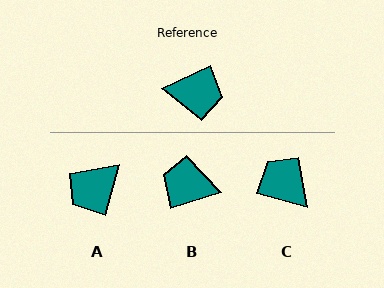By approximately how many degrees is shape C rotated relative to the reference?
Approximately 140 degrees counter-clockwise.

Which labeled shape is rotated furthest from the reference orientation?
B, about 172 degrees away.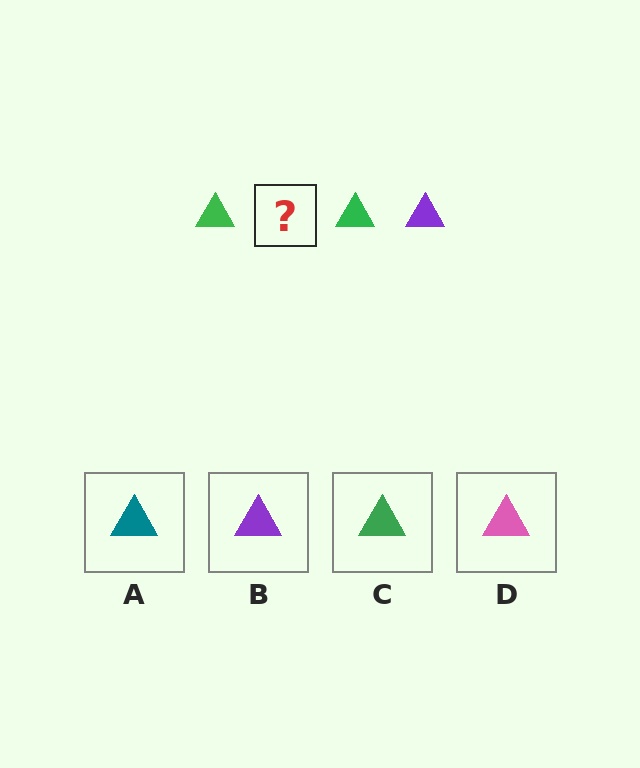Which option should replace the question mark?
Option B.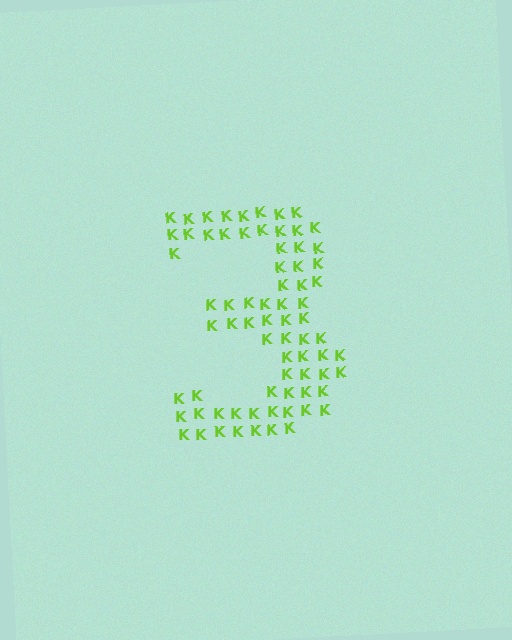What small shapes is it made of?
It is made of small letter K's.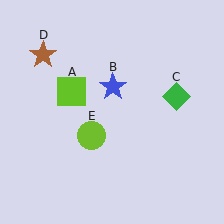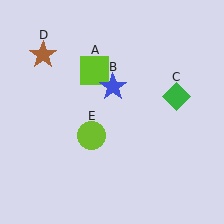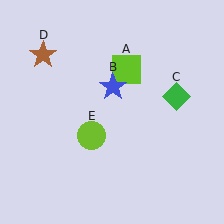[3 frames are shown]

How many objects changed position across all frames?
1 object changed position: lime square (object A).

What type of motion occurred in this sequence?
The lime square (object A) rotated clockwise around the center of the scene.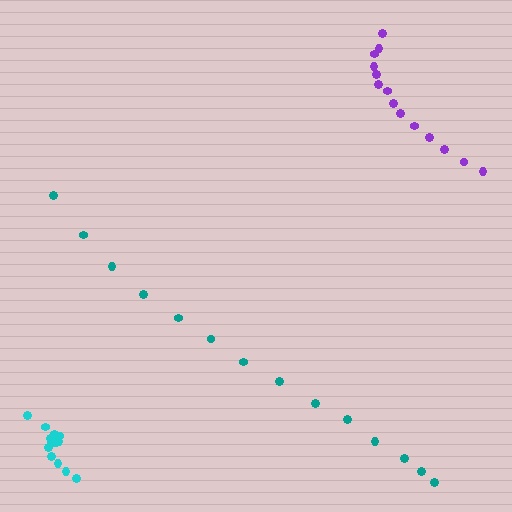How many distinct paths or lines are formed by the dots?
There are 3 distinct paths.